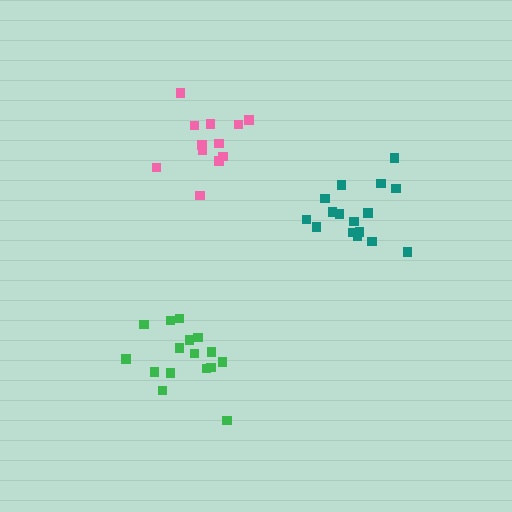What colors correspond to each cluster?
The clusters are colored: pink, green, teal.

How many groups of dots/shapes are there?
There are 3 groups.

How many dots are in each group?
Group 1: 12 dots, Group 2: 16 dots, Group 3: 16 dots (44 total).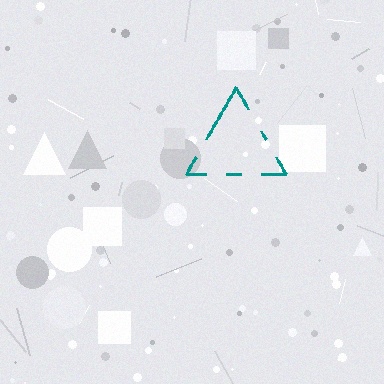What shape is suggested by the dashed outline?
The dashed outline suggests a triangle.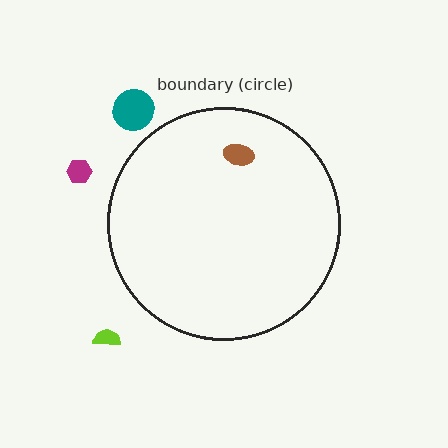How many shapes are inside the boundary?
1 inside, 3 outside.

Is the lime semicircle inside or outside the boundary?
Outside.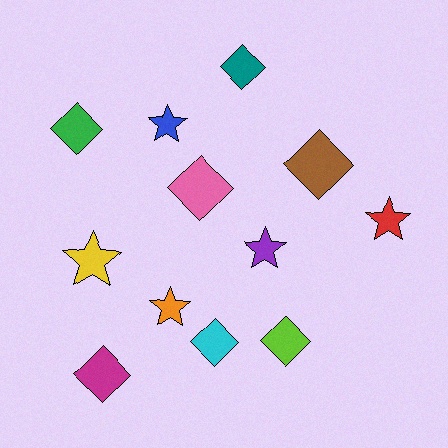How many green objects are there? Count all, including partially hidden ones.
There is 1 green object.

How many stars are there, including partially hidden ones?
There are 5 stars.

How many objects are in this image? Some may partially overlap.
There are 12 objects.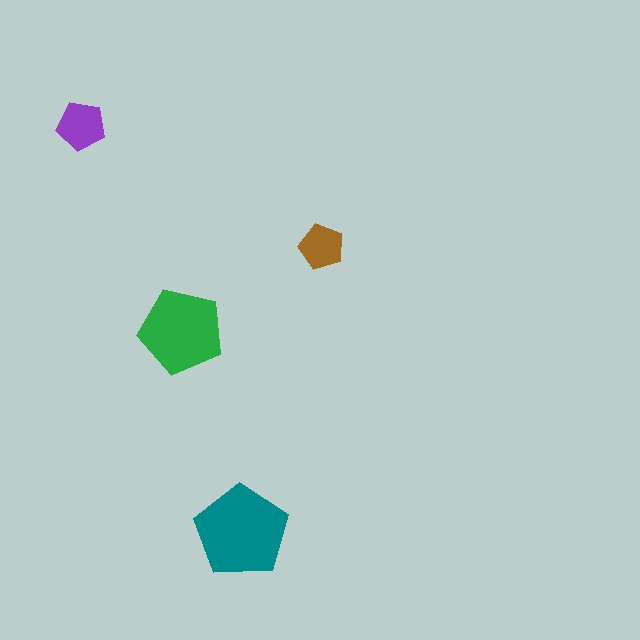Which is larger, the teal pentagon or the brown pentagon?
The teal one.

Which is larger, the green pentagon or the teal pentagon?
The teal one.